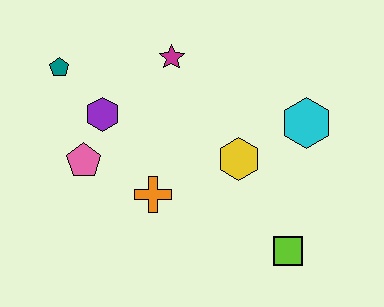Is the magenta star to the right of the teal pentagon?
Yes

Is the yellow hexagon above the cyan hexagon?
No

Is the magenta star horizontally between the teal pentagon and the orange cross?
No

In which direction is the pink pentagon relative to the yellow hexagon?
The pink pentagon is to the left of the yellow hexagon.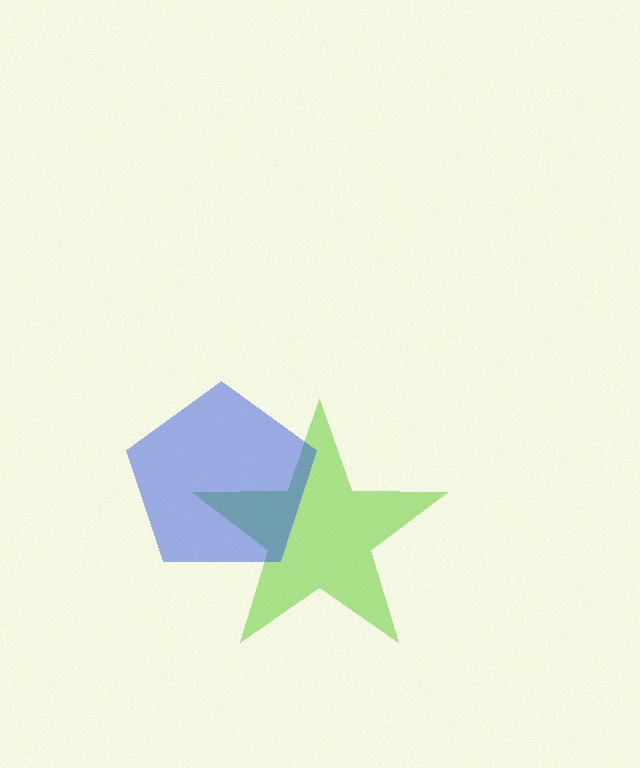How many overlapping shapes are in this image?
There are 2 overlapping shapes in the image.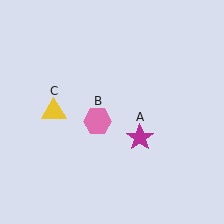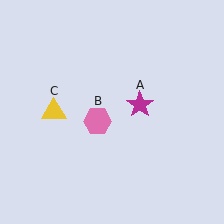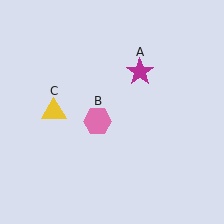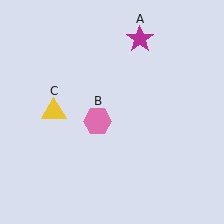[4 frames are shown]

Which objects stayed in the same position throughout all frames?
Pink hexagon (object B) and yellow triangle (object C) remained stationary.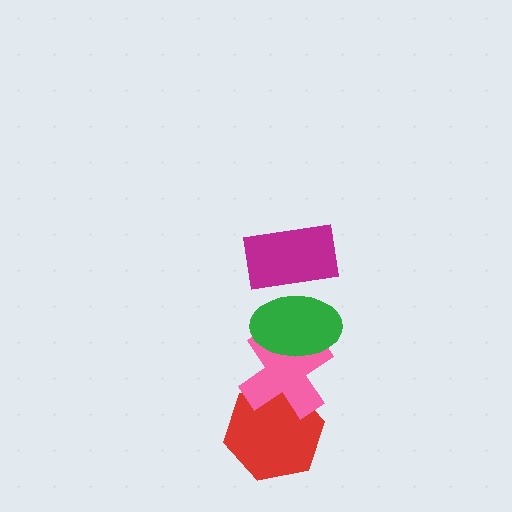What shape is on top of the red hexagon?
The pink cross is on top of the red hexagon.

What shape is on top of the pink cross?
The green ellipse is on top of the pink cross.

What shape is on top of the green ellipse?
The magenta rectangle is on top of the green ellipse.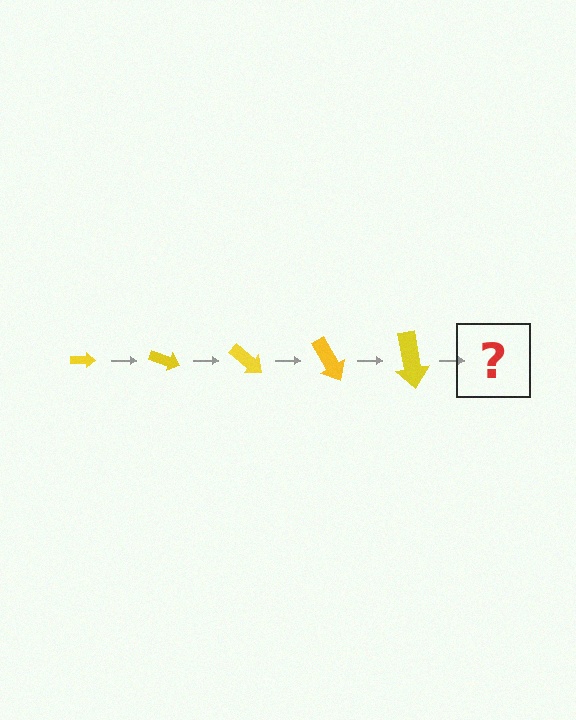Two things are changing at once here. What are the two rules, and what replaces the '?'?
The two rules are that the arrow grows larger each step and it rotates 20 degrees each step. The '?' should be an arrow, larger than the previous one and rotated 100 degrees from the start.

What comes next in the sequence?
The next element should be an arrow, larger than the previous one and rotated 100 degrees from the start.